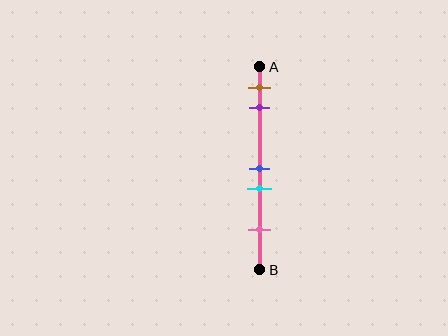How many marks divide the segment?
There are 5 marks dividing the segment.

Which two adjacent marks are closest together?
The blue and cyan marks are the closest adjacent pair.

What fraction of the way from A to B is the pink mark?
The pink mark is approximately 80% (0.8) of the way from A to B.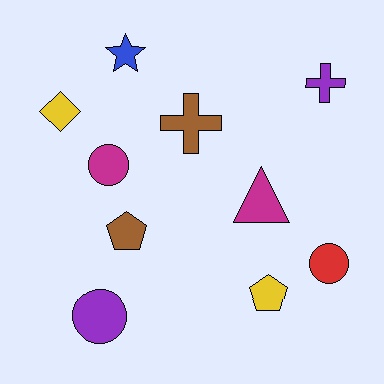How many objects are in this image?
There are 10 objects.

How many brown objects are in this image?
There are 2 brown objects.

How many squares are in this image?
There are no squares.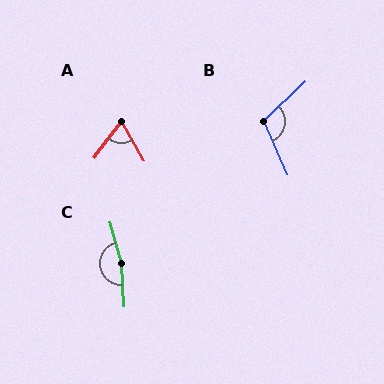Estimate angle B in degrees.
Approximately 109 degrees.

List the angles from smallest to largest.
A (67°), B (109°), C (167°).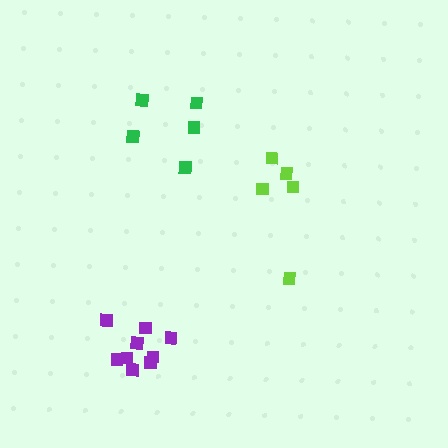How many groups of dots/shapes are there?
There are 3 groups.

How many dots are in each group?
Group 1: 5 dots, Group 2: 9 dots, Group 3: 5 dots (19 total).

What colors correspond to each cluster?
The clusters are colored: green, purple, lime.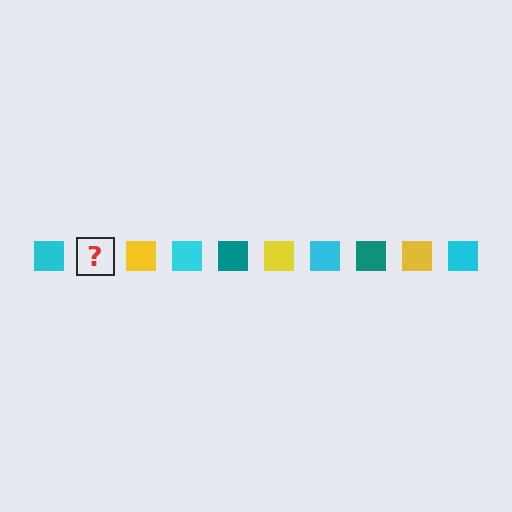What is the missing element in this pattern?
The missing element is a teal square.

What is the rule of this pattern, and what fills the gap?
The rule is that the pattern cycles through cyan, teal, yellow squares. The gap should be filled with a teal square.